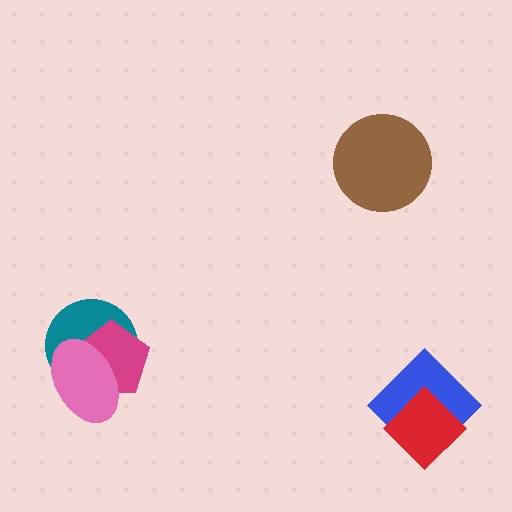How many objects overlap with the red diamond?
1 object overlaps with the red diamond.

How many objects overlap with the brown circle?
0 objects overlap with the brown circle.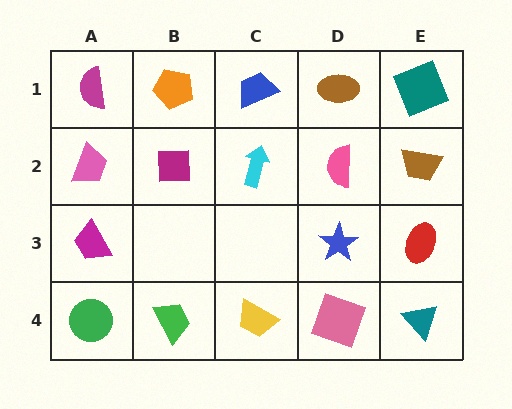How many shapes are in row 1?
5 shapes.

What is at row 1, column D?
A brown ellipse.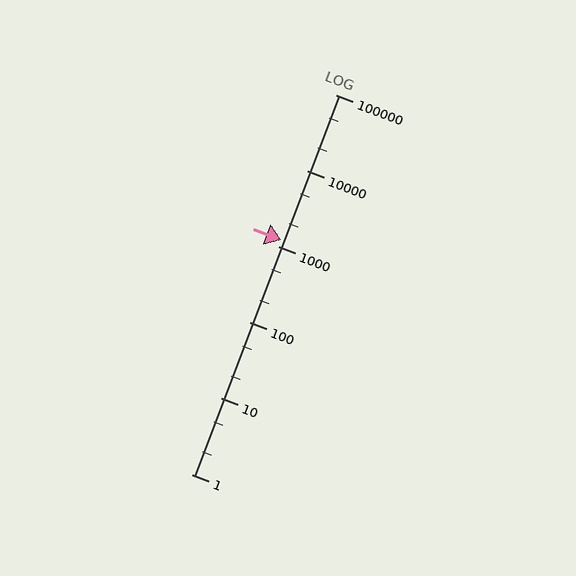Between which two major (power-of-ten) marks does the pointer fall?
The pointer is between 1000 and 10000.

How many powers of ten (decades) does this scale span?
The scale spans 5 decades, from 1 to 100000.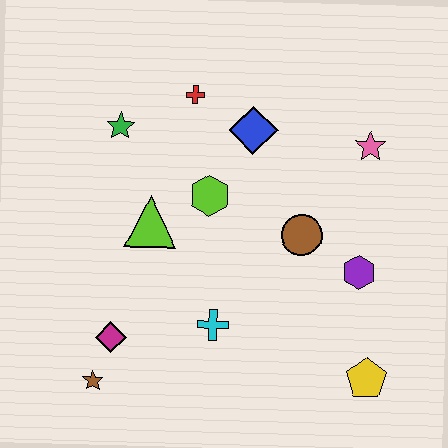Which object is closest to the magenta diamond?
The brown star is closest to the magenta diamond.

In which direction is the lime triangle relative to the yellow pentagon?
The lime triangle is to the left of the yellow pentagon.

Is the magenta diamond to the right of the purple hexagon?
No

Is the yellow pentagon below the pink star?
Yes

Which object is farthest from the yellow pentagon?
The green star is farthest from the yellow pentagon.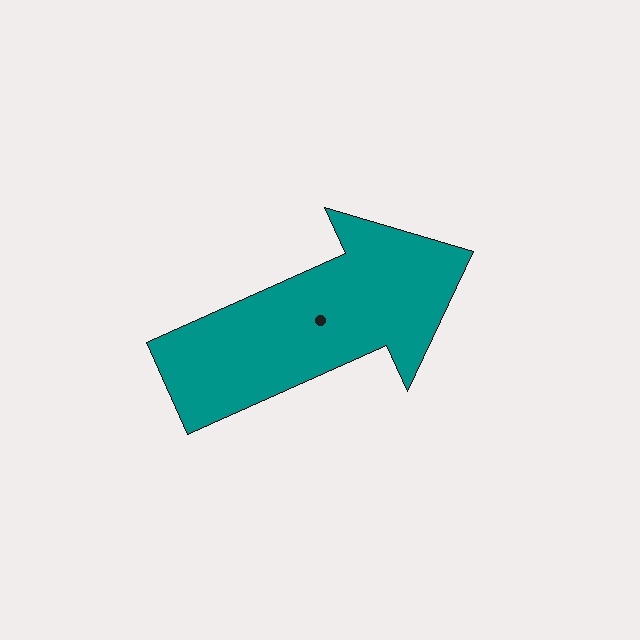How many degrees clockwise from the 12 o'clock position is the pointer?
Approximately 66 degrees.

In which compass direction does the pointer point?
Northeast.